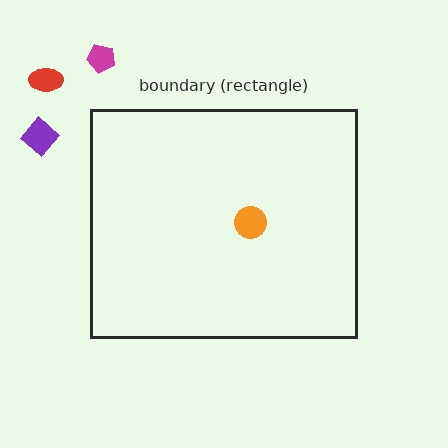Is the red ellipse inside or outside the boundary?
Outside.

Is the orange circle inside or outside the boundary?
Inside.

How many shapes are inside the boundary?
1 inside, 3 outside.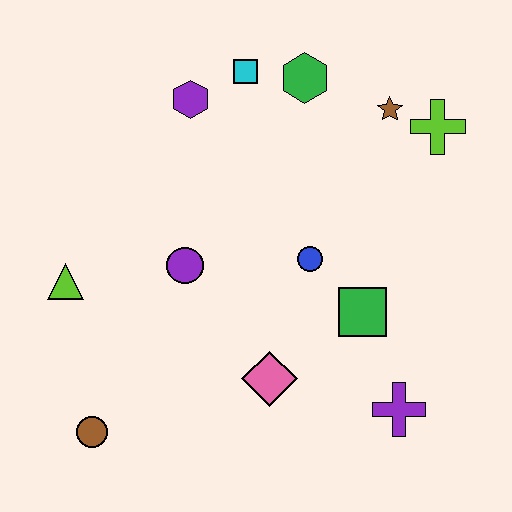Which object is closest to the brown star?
The lime cross is closest to the brown star.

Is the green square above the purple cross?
Yes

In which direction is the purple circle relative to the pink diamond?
The purple circle is above the pink diamond.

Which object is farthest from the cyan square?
The brown circle is farthest from the cyan square.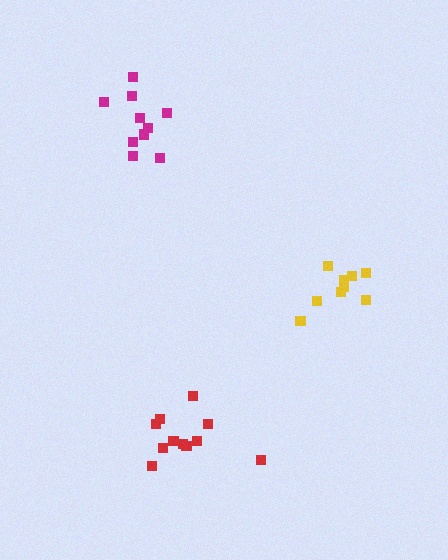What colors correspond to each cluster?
The clusters are colored: magenta, red, yellow.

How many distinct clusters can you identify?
There are 3 distinct clusters.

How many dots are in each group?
Group 1: 10 dots, Group 2: 11 dots, Group 3: 9 dots (30 total).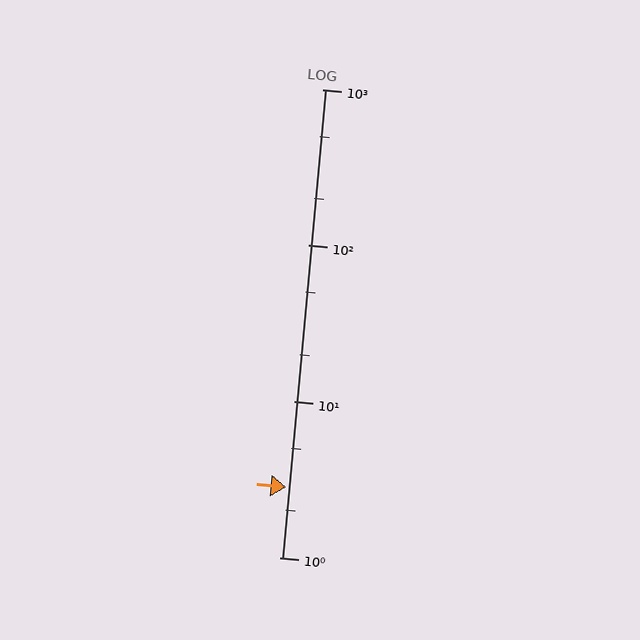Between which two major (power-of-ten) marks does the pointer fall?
The pointer is between 1 and 10.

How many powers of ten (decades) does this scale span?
The scale spans 3 decades, from 1 to 1000.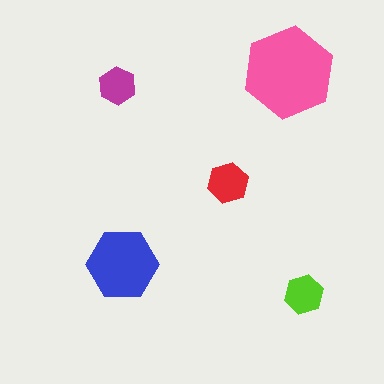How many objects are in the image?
There are 5 objects in the image.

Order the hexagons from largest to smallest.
the pink one, the blue one, the red one, the lime one, the magenta one.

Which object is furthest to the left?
The magenta hexagon is leftmost.